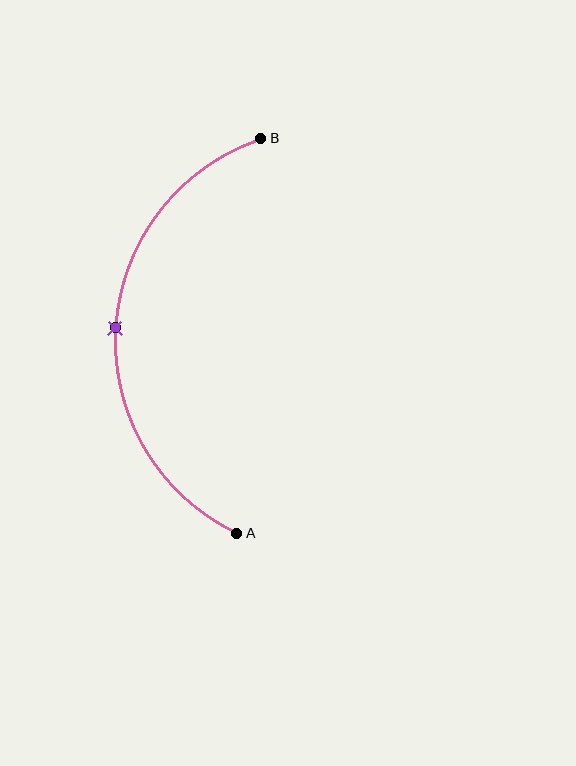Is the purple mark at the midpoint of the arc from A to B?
Yes. The purple mark lies on the arc at equal arc-length from both A and B — it is the arc midpoint.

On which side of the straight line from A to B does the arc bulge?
The arc bulges to the left of the straight line connecting A and B.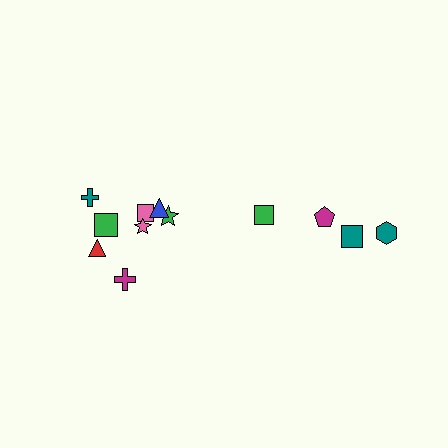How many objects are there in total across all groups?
There are 12 objects.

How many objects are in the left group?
There are 8 objects.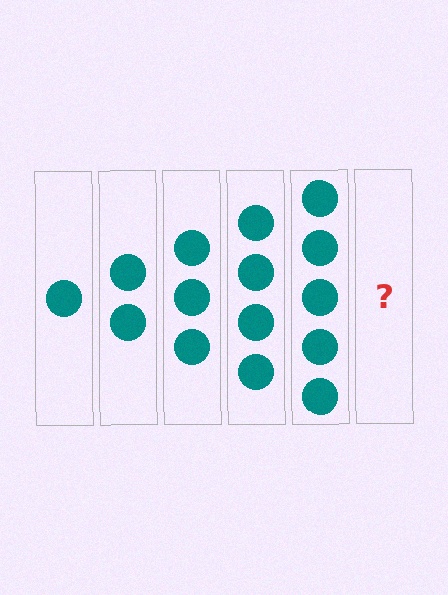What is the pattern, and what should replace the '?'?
The pattern is that each step adds one more circle. The '?' should be 6 circles.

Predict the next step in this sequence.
The next step is 6 circles.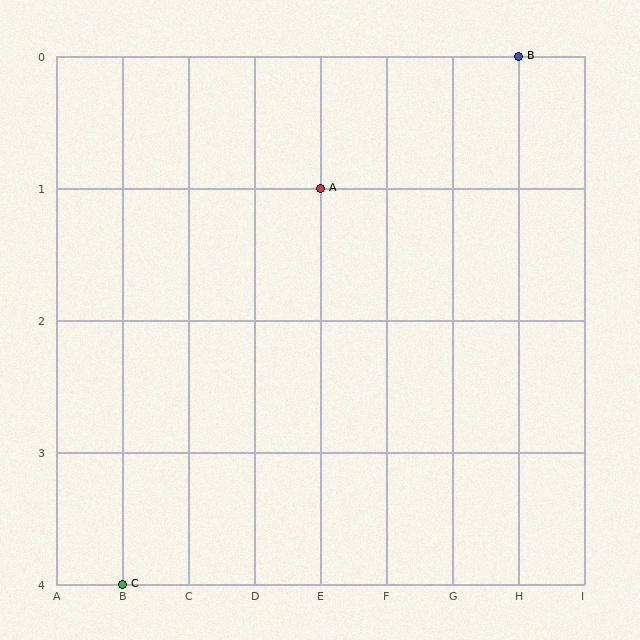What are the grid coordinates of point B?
Point B is at grid coordinates (H, 0).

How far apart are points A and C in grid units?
Points A and C are 3 columns and 3 rows apart (about 4.2 grid units diagonally).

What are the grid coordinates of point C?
Point C is at grid coordinates (B, 4).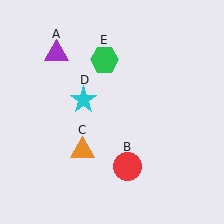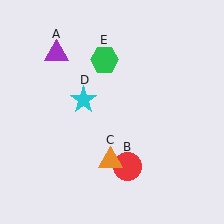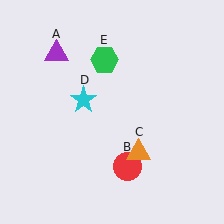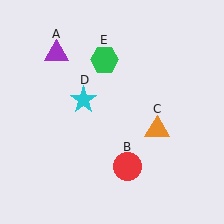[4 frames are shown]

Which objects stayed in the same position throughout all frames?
Purple triangle (object A) and red circle (object B) and cyan star (object D) and green hexagon (object E) remained stationary.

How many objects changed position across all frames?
1 object changed position: orange triangle (object C).